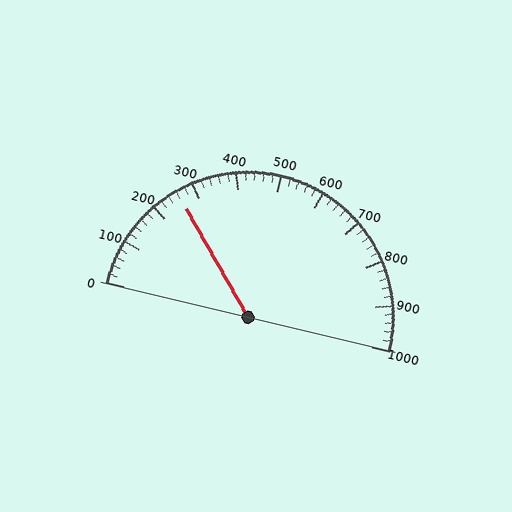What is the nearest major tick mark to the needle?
The nearest major tick mark is 300.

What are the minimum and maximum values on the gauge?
The gauge ranges from 0 to 1000.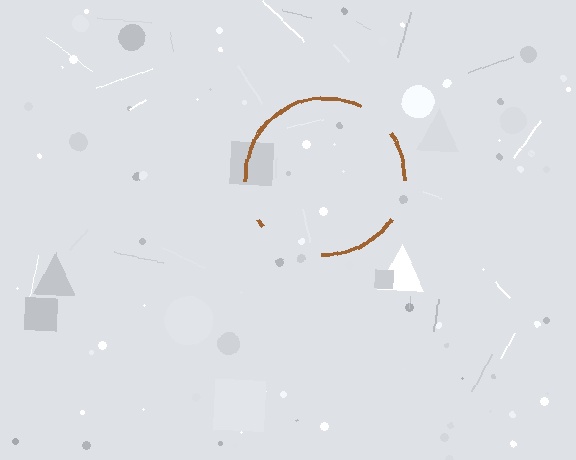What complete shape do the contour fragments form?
The contour fragments form a circle.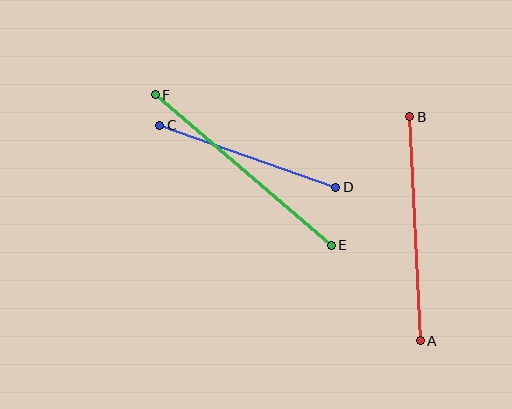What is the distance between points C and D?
The distance is approximately 187 pixels.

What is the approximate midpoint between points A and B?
The midpoint is at approximately (415, 229) pixels.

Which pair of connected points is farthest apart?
Points E and F are farthest apart.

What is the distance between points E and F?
The distance is approximately 232 pixels.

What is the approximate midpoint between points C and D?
The midpoint is at approximately (248, 156) pixels.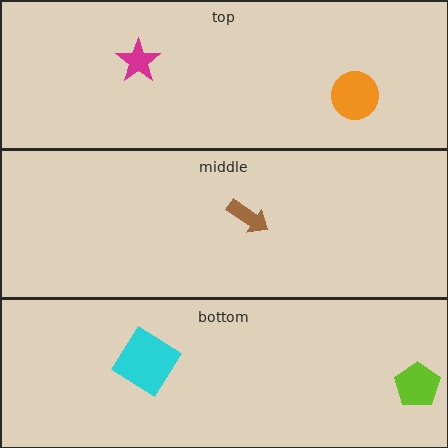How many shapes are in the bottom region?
2.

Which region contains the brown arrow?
The middle region.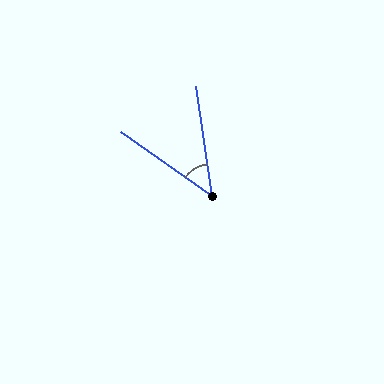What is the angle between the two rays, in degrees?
Approximately 47 degrees.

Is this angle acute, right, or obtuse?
It is acute.